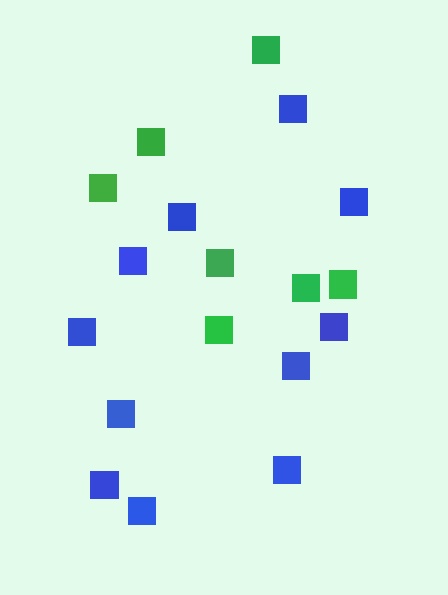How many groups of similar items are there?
There are 2 groups: one group of green squares (7) and one group of blue squares (11).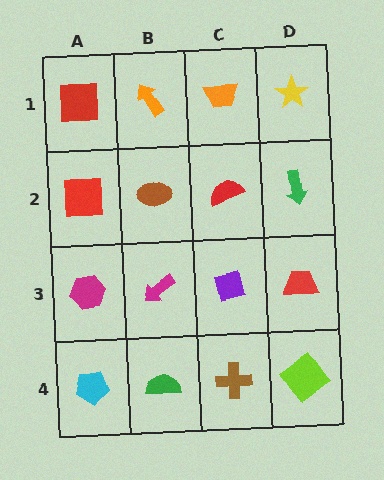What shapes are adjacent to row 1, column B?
A brown ellipse (row 2, column B), a red square (row 1, column A), an orange trapezoid (row 1, column C).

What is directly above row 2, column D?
A yellow star.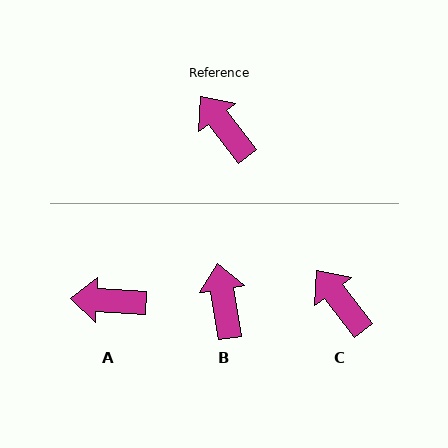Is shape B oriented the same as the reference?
No, it is off by about 29 degrees.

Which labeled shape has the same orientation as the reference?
C.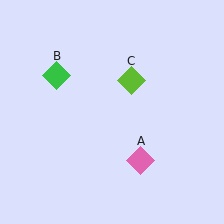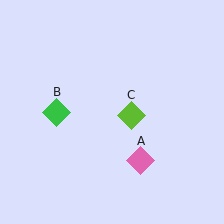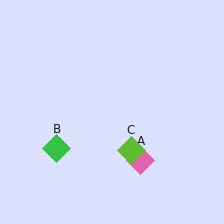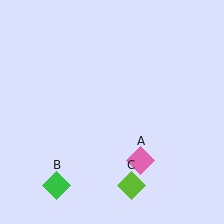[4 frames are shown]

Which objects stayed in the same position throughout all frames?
Pink diamond (object A) remained stationary.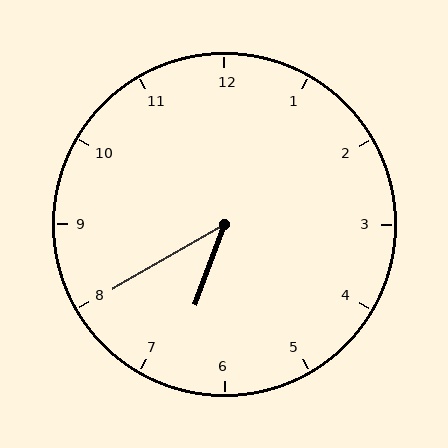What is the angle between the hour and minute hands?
Approximately 40 degrees.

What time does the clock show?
6:40.